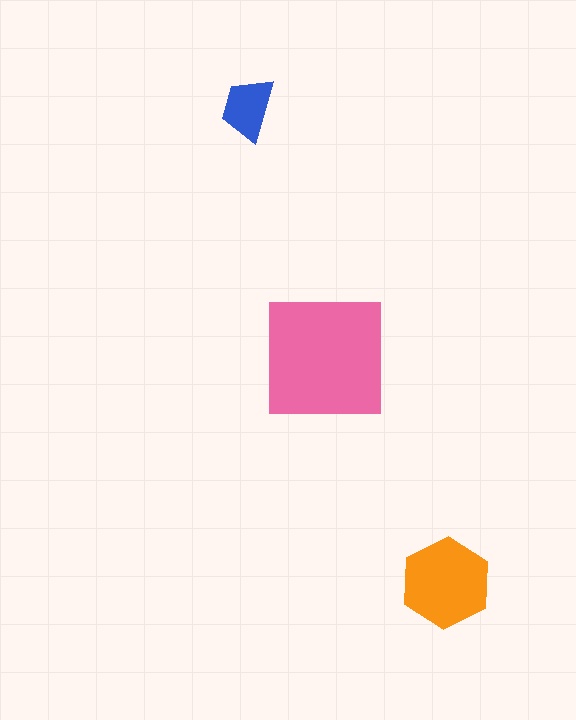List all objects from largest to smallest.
The pink square, the orange hexagon, the blue trapezoid.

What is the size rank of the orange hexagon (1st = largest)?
2nd.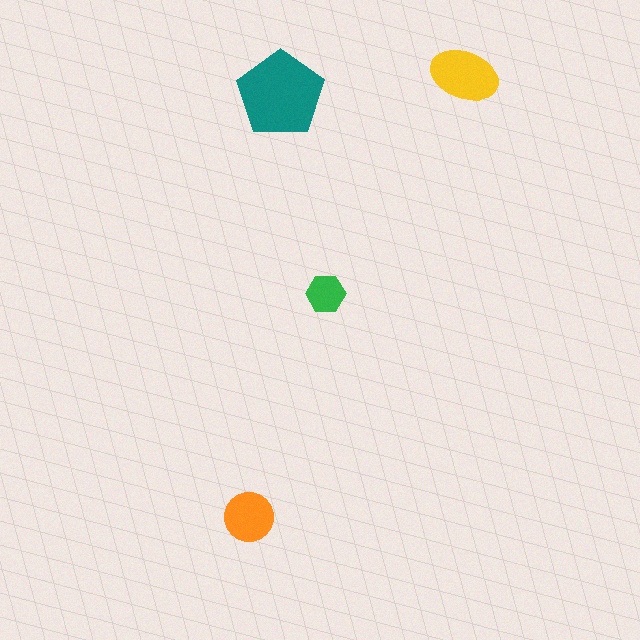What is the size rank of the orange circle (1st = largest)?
3rd.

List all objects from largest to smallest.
The teal pentagon, the yellow ellipse, the orange circle, the green hexagon.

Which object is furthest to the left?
The orange circle is leftmost.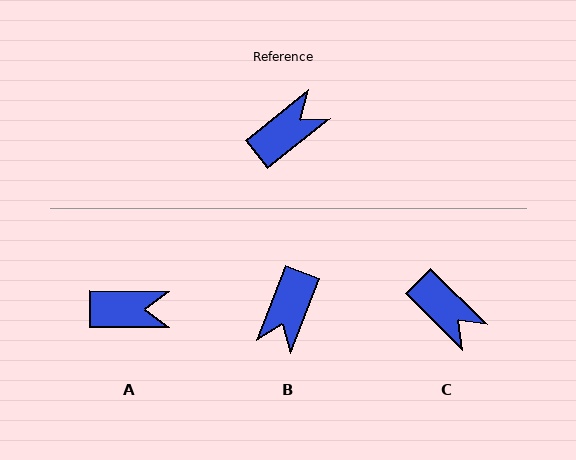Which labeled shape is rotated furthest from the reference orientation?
B, about 150 degrees away.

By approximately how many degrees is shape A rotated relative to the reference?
Approximately 39 degrees clockwise.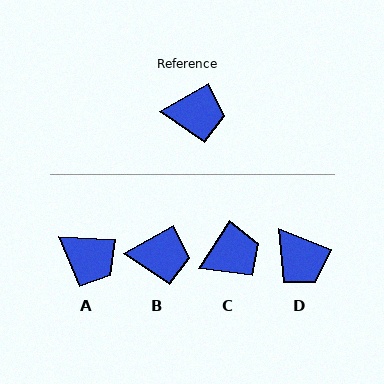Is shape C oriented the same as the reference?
No, it is off by about 27 degrees.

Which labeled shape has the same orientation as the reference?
B.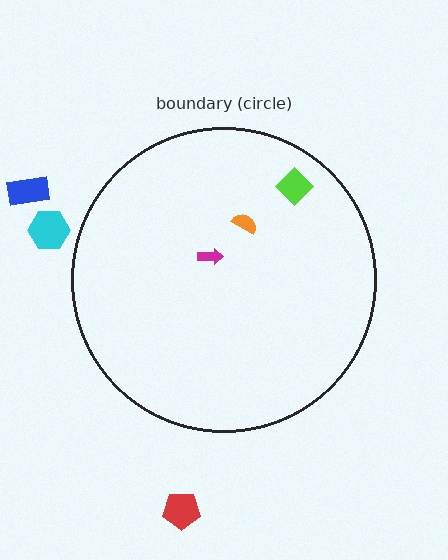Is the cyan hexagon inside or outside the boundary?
Outside.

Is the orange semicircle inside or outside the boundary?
Inside.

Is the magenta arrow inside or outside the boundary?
Inside.